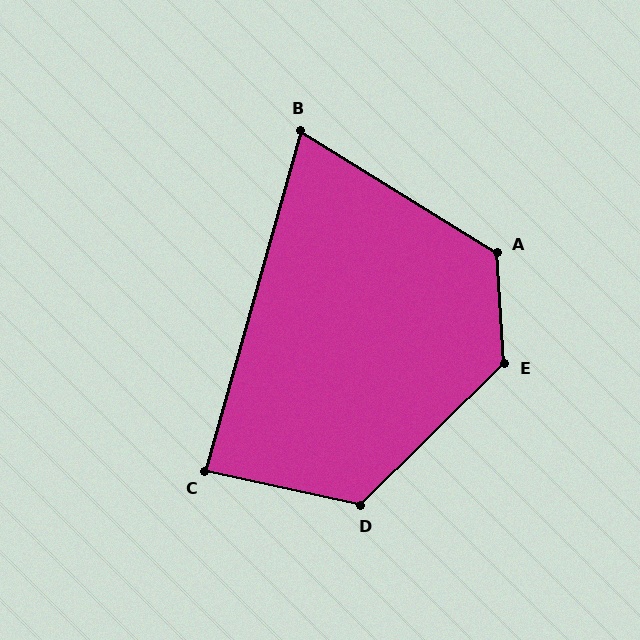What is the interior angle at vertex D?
Approximately 123 degrees (obtuse).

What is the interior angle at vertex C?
Approximately 87 degrees (approximately right).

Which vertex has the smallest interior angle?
B, at approximately 74 degrees.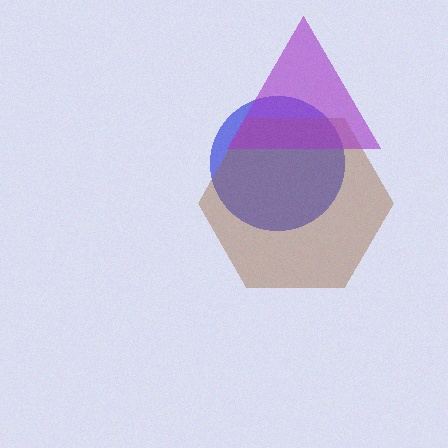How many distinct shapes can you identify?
There are 3 distinct shapes: a blue circle, a brown hexagon, a purple triangle.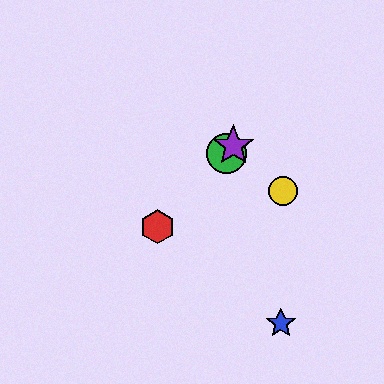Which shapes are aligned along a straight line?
The red hexagon, the green circle, the purple star are aligned along a straight line.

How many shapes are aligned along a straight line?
3 shapes (the red hexagon, the green circle, the purple star) are aligned along a straight line.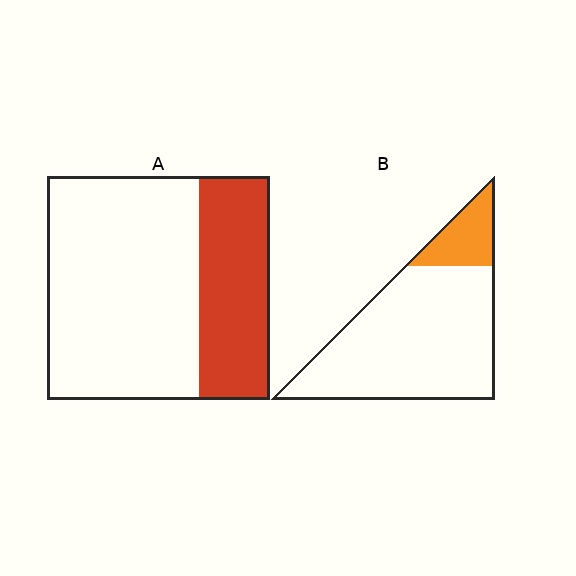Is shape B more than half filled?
No.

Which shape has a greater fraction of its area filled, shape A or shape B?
Shape A.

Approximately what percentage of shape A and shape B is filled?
A is approximately 30% and B is approximately 15%.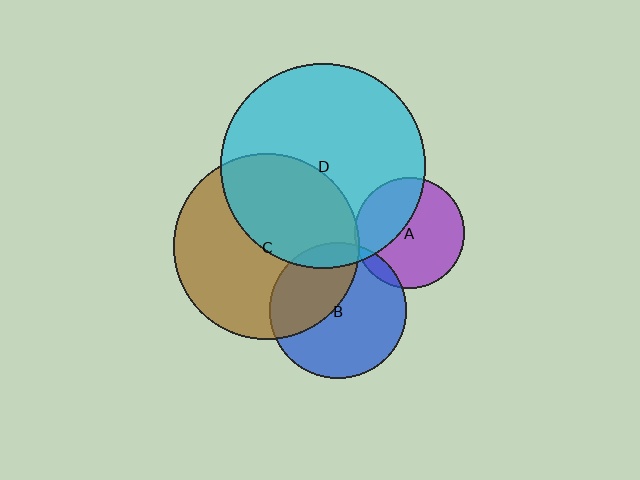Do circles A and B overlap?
Yes.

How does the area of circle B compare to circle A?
Approximately 1.5 times.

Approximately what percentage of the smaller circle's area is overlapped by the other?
Approximately 10%.